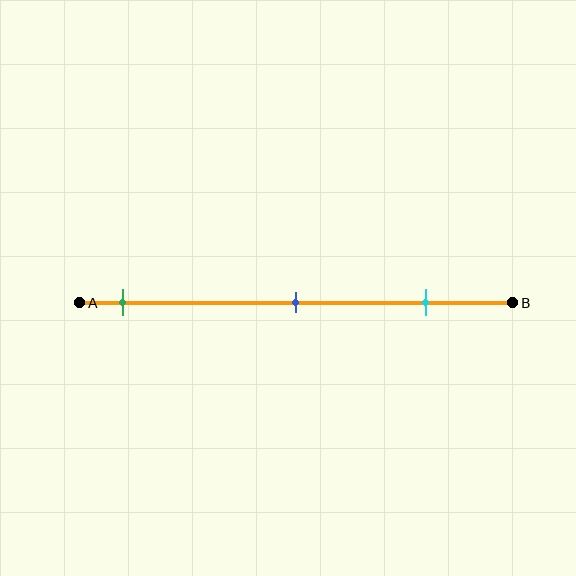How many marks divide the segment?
There are 3 marks dividing the segment.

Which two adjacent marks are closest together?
The blue and cyan marks are the closest adjacent pair.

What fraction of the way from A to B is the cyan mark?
The cyan mark is approximately 80% (0.8) of the way from A to B.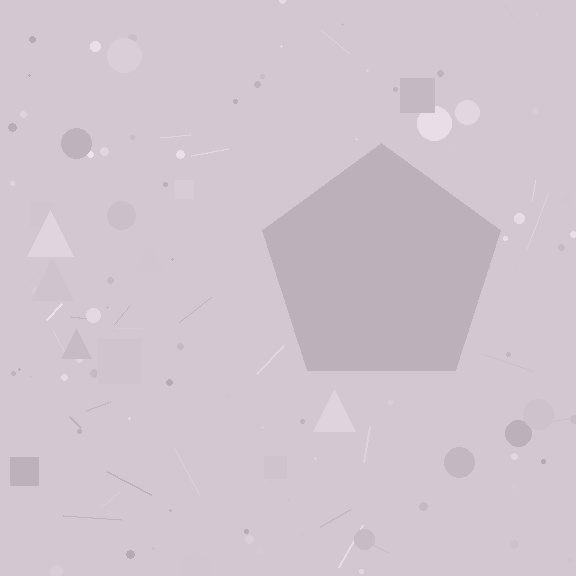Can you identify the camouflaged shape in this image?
The camouflaged shape is a pentagon.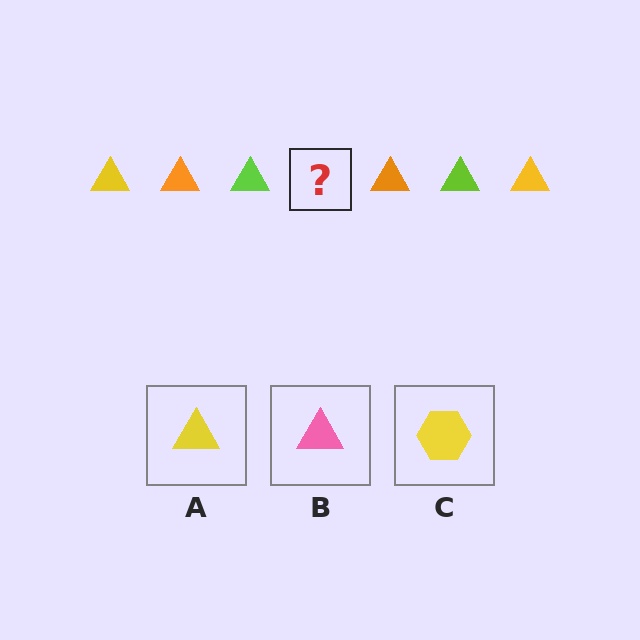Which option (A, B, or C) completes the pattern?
A.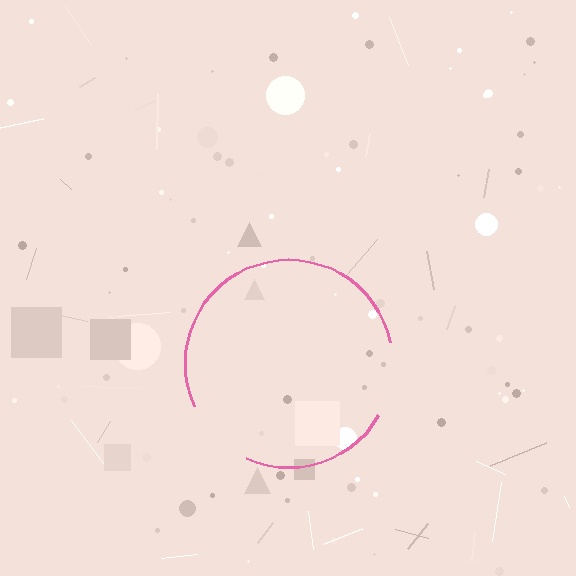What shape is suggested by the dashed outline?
The dashed outline suggests a circle.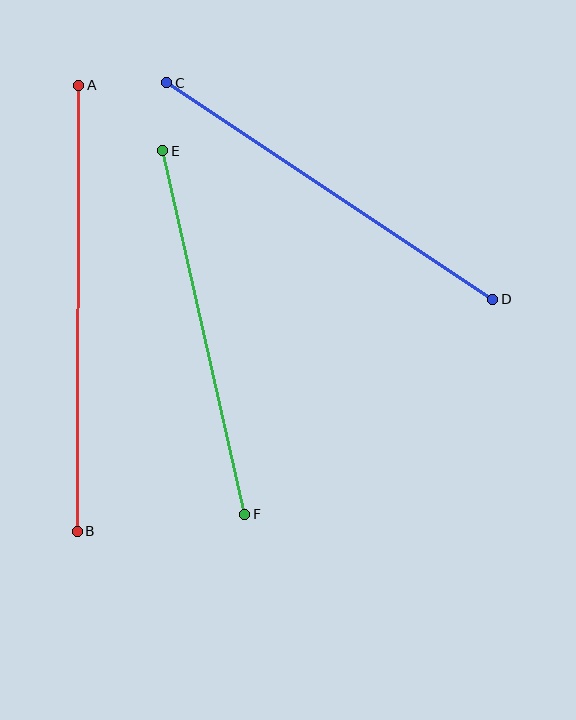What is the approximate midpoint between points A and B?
The midpoint is at approximately (78, 308) pixels.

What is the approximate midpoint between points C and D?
The midpoint is at approximately (330, 191) pixels.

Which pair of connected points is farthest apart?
Points A and B are farthest apart.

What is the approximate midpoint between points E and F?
The midpoint is at approximately (204, 333) pixels.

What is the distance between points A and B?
The distance is approximately 446 pixels.